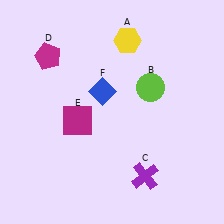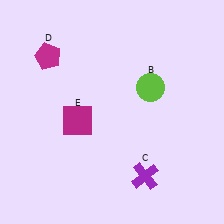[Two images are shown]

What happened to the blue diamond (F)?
The blue diamond (F) was removed in Image 2. It was in the top-left area of Image 1.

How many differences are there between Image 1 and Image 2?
There are 2 differences between the two images.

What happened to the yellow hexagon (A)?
The yellow hexagon (A) was removed in Image 2. It was in the top-right area of Image 1.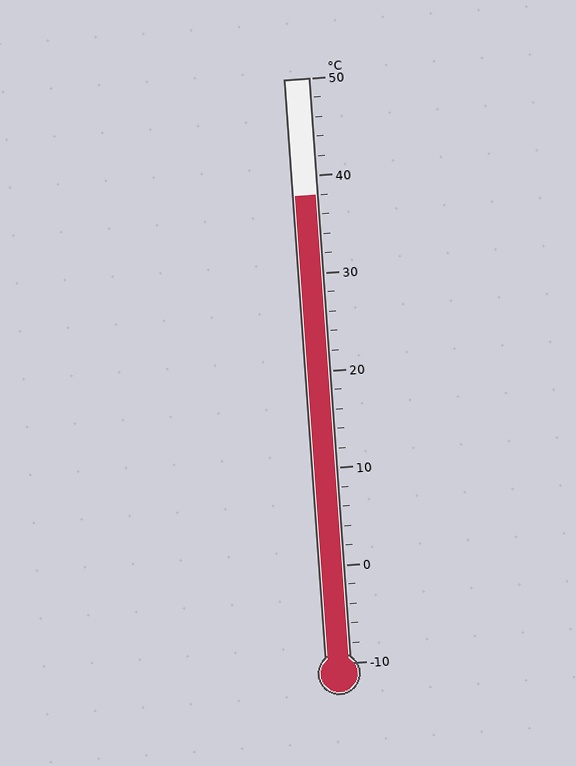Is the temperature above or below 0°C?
The temperature is above 0°C.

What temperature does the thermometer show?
The thermometer shows approximately 38°C.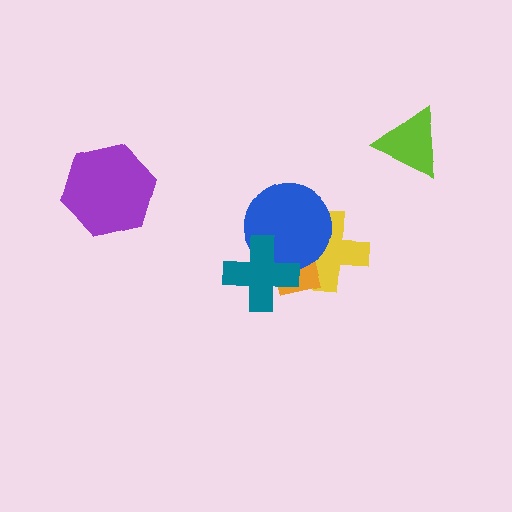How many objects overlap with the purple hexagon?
0 objects overlap with the purple hexagon.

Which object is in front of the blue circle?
The teal cross is in front of the blue circle.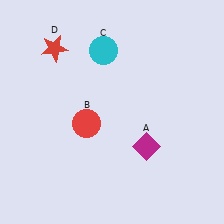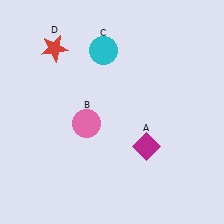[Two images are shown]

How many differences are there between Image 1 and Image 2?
There is 1 difference between the two images.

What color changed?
The circle (B) changed from red in Image 1 to pink in Image 2.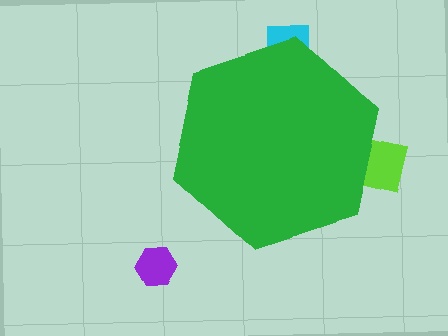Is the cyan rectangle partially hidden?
Yes, the cyan rectangle is partially hidden behind the green hexagon.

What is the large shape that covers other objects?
A green hexagon.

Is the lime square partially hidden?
Yes, the lime square is partially hidden behind the green hexagon.